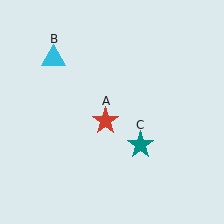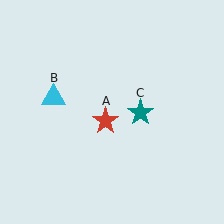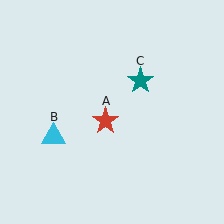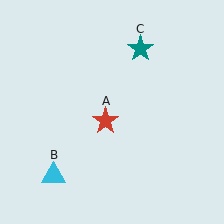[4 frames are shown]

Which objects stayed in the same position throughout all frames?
Red star (object A) remained stationary.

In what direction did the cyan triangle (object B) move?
The cyan triangle (object B) moved down.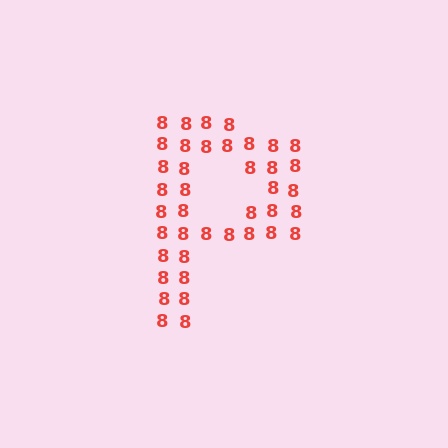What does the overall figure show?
The overall figure shows the letter P.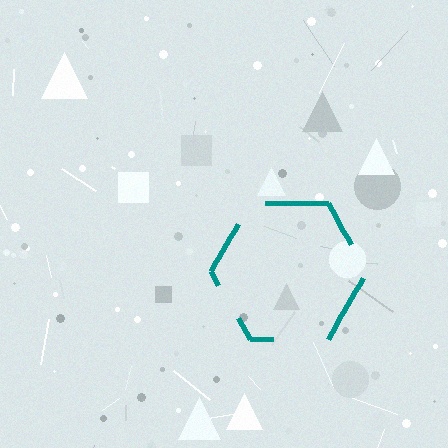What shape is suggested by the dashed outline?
The dashed outline suggests a hexagon.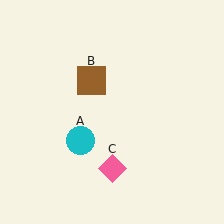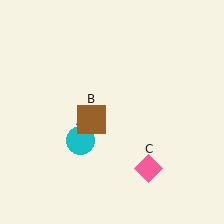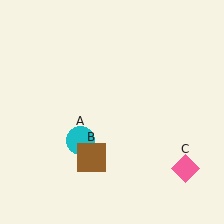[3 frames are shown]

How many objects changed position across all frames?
2 objects changed position: brown square (object B), pink diamond (object C).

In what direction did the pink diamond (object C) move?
The pink diamond (object C) moved right.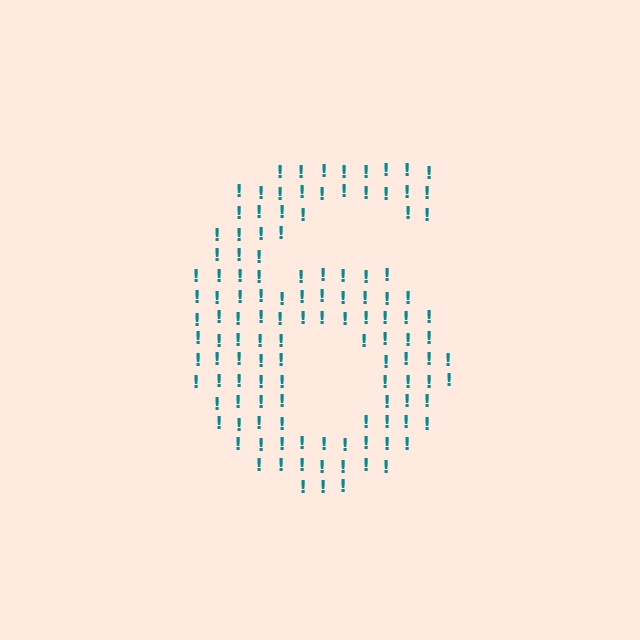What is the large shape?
The large shape is the digit 6.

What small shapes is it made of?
It is made of small exclamation marks.